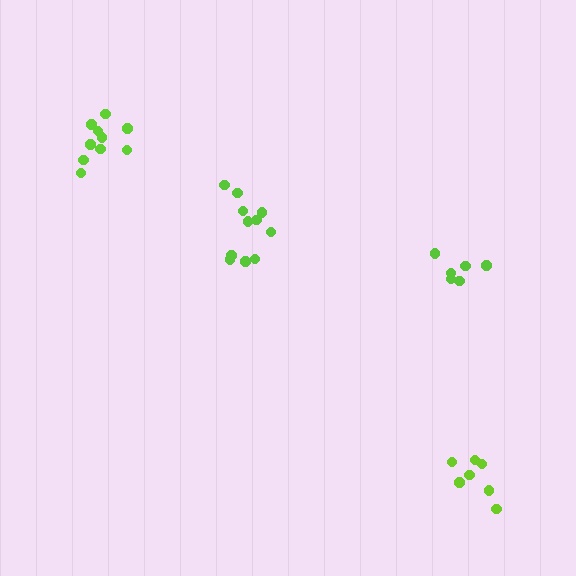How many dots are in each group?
Group 1: 6 dots, Group 2: 7 dots, Group 3: 10 dots, Group 4: 11 dots (34 total).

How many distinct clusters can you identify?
There are 4 distinct clusters.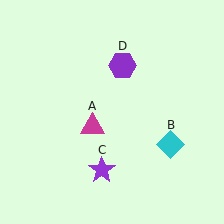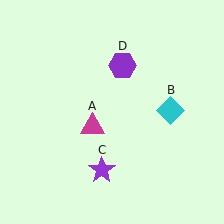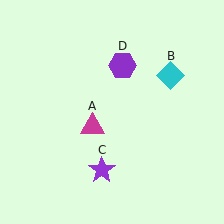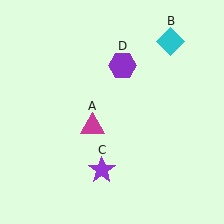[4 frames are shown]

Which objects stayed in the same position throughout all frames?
Magenta triangle (object A) and purple star (object C) and purple hexagon (object D) remained stationary.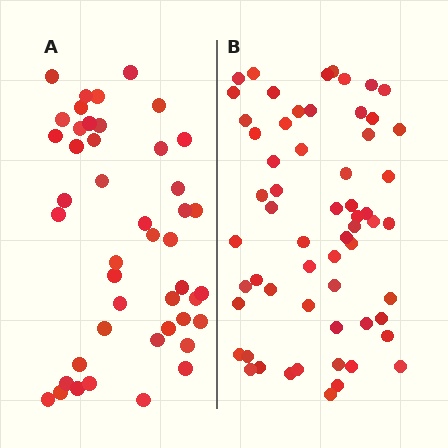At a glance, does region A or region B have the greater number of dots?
Region B (the right region) has more dots.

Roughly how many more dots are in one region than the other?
Region B has approximately 15 more dots than region A.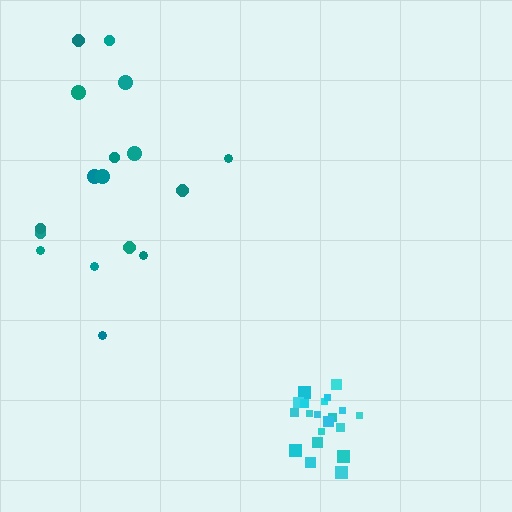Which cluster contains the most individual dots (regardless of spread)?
Cyan (20).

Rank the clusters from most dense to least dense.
cyan, teal.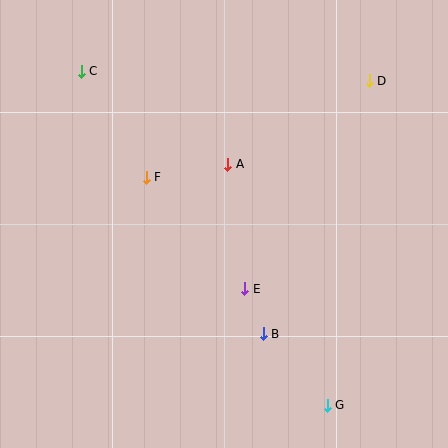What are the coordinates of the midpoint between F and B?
The midpoint between F and B is at (205, 256).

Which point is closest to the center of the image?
Point A at (228, 164) is closest to the center.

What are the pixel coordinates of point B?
Point B is at (263, 334).